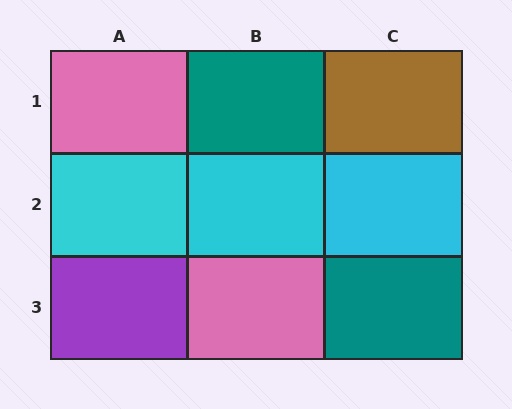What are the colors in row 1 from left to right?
Pink, teal, brown.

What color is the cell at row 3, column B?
Pink.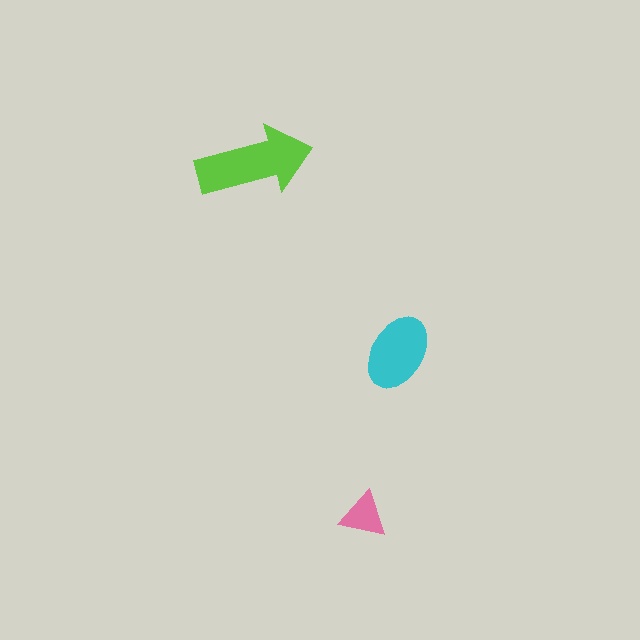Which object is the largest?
The lime arrow.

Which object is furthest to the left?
The lime arrow is leftmost.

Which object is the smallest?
The pink triangle.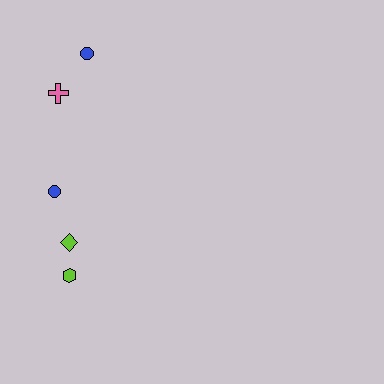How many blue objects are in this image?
There are 2 blue objects.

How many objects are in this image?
There are 5 objects.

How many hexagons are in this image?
There is 1 hexagon.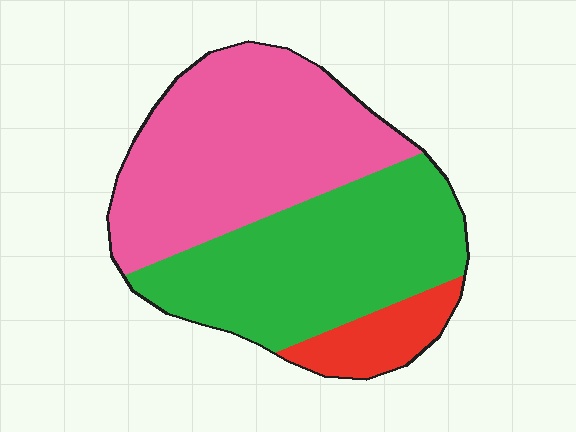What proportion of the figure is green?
Green covers 43% of the figure.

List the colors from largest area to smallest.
From largest to smallest: pink, green, red.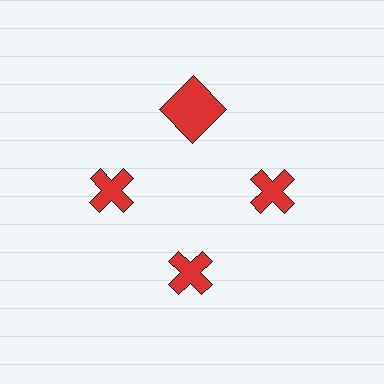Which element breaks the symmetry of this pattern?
The red square at roughly the 12 o'clock position breaks the symmetry. All other shapes are red crosses.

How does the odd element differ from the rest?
It has a different shape: square instead of cross.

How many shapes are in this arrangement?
There are 4 shapes arranged in a ring pattern.